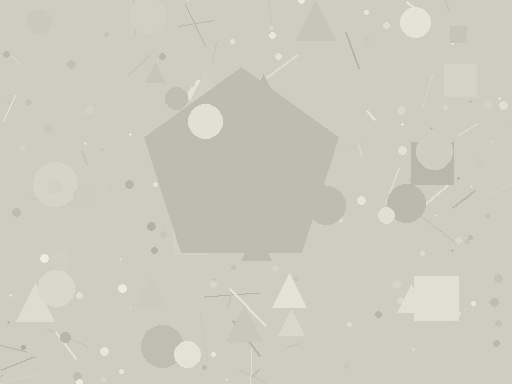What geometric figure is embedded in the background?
A pentagon is embedded in the background.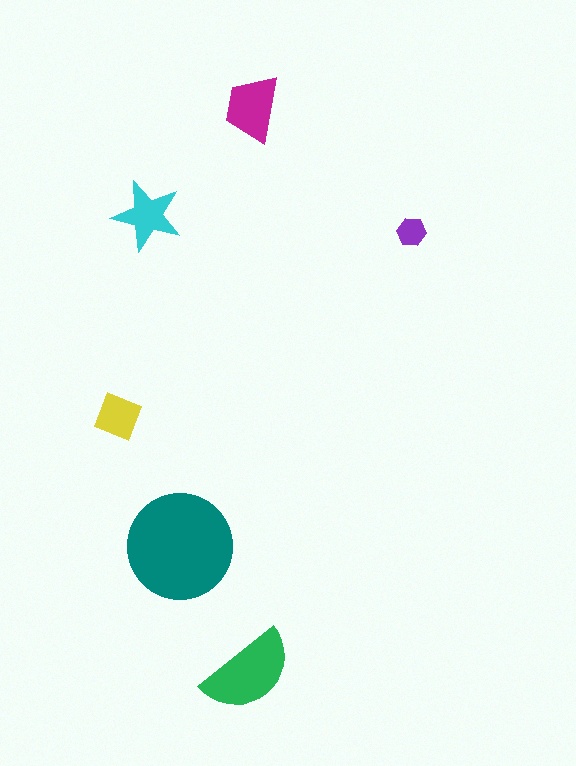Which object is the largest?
The teal circle.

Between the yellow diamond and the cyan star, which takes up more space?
The cyan star.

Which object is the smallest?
The purple hexagon.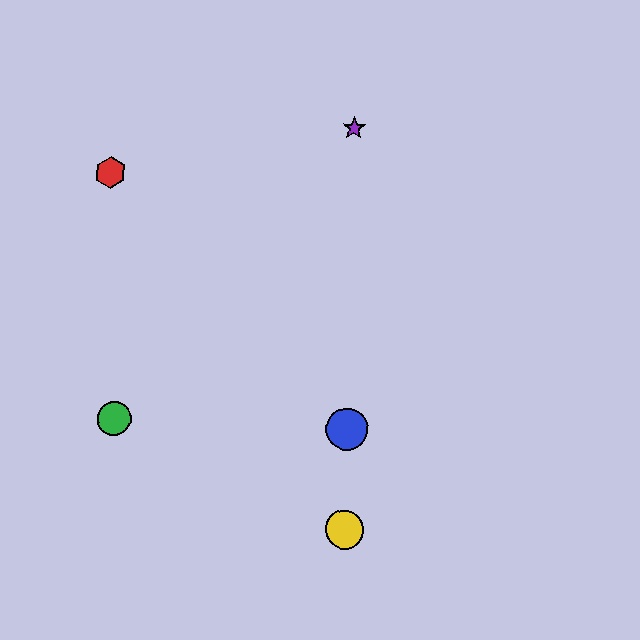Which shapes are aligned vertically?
The blue circle, the yellow circle, the purple star are aligned vertically.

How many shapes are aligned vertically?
3 shapes (the blue circle, the yellow circle, the purple star) are aligned vertically.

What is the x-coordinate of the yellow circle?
The yellow circle is at x≈345.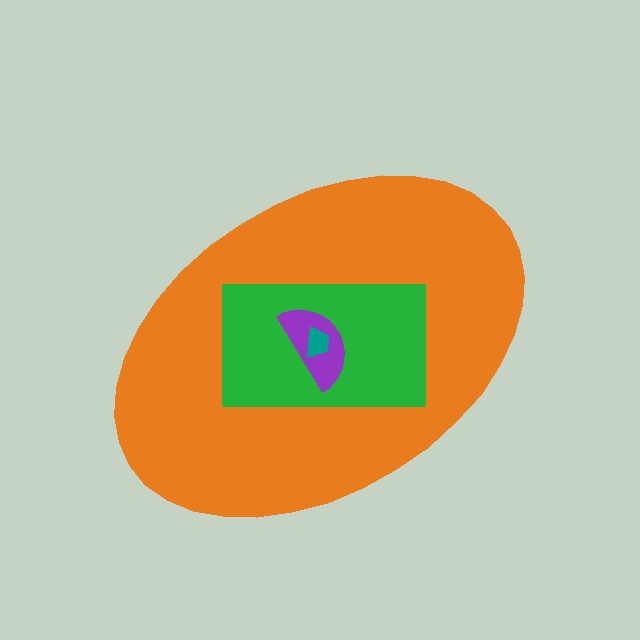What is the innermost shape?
The teal trapezoid.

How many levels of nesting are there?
4.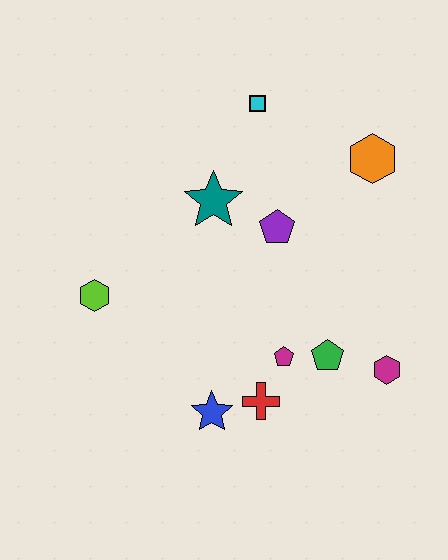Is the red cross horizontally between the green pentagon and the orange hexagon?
No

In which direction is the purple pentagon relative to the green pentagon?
The purple pentagon is above the green pentagon.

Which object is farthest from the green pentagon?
The cyan square is farthest from the green pentagon.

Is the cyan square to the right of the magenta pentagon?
No